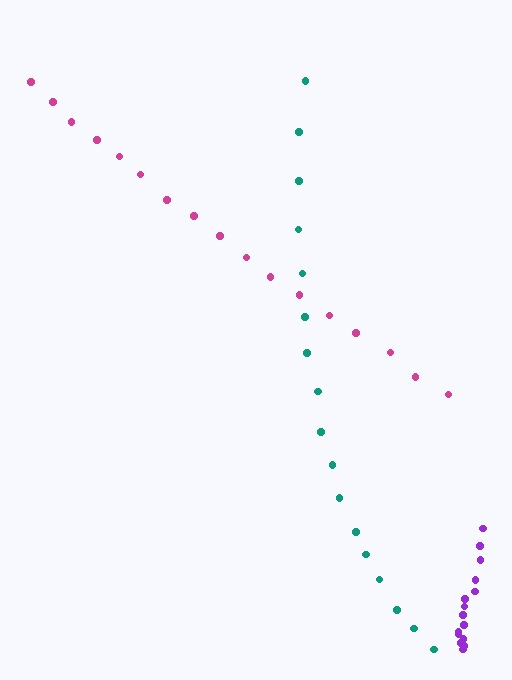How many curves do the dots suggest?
There are 3 distinct paths.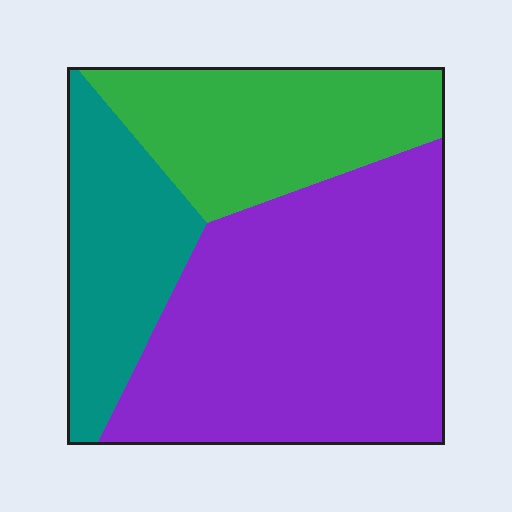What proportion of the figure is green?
Green takes up between a sixth and a third of the figure.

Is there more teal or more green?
Green.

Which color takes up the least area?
Teal, at roughly 20%.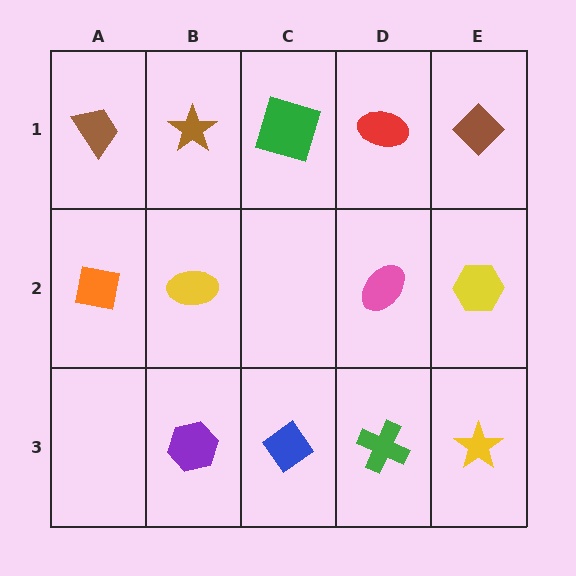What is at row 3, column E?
A yellow star.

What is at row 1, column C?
A green square.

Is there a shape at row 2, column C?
No, that cell is empty.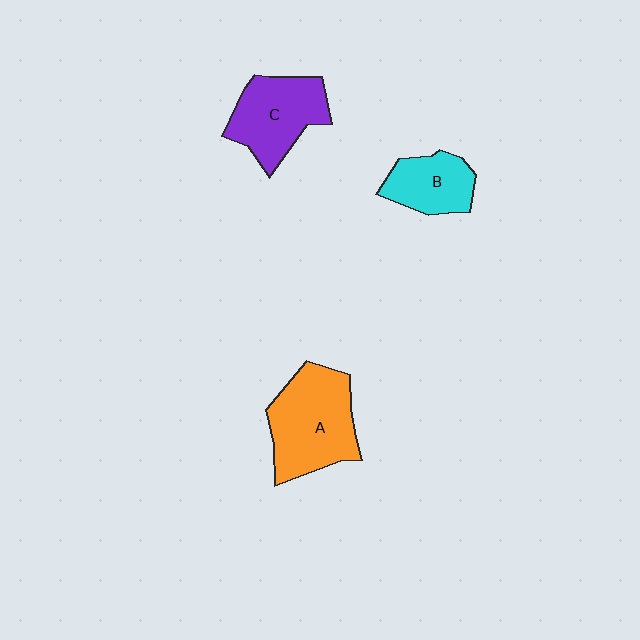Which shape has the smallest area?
Shape B (cyan).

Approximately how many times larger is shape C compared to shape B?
Approximately 1.4 times.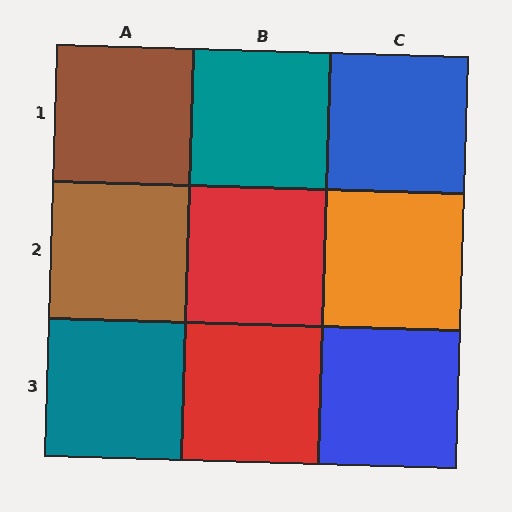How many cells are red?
2 cells are red.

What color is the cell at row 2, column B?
Red.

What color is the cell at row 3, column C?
Blue.